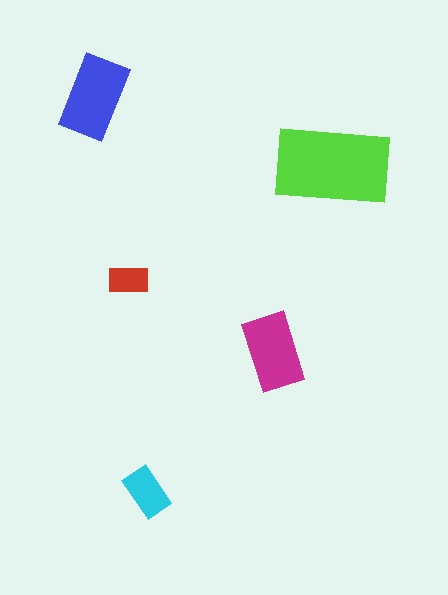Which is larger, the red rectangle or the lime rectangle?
The lime one.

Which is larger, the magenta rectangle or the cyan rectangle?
The magenta one.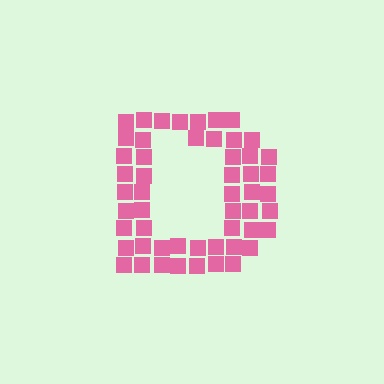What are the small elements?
The small elements are squares.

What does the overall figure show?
The overall figure shows the letter D.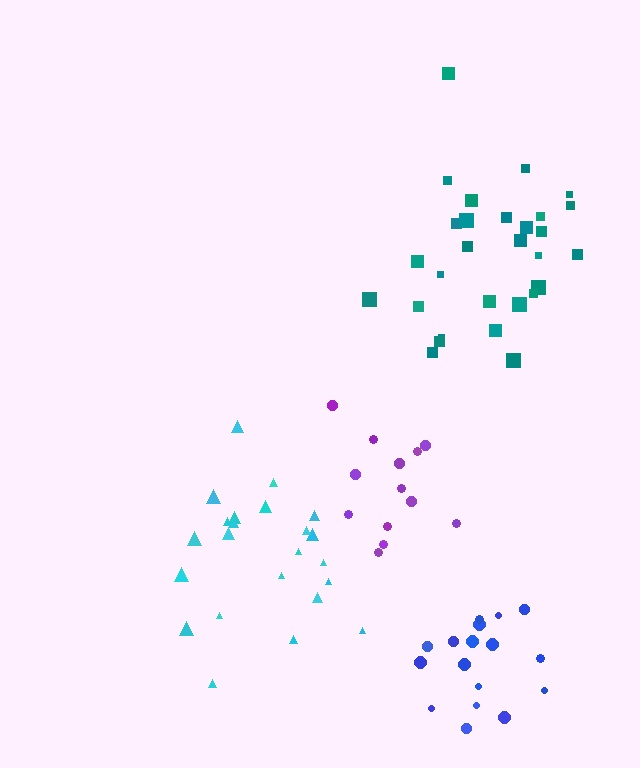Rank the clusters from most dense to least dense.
blue, teal, cyan, purple.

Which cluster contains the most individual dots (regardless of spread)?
Teal (30).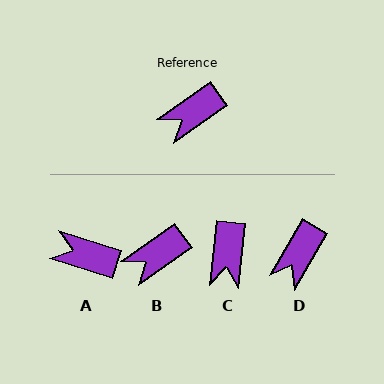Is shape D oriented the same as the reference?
No, it is off by about 25 degrees.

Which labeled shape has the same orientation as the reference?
B.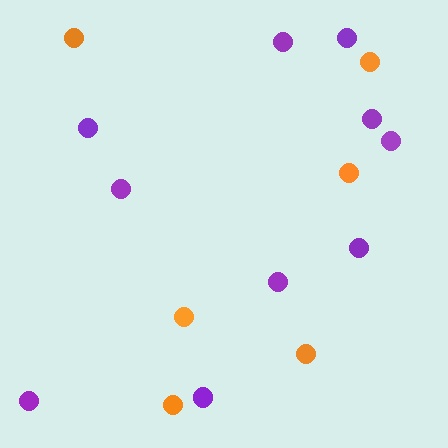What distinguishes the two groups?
There are 2 groups: one group of orange circles (6) and one group of purple circles (10).